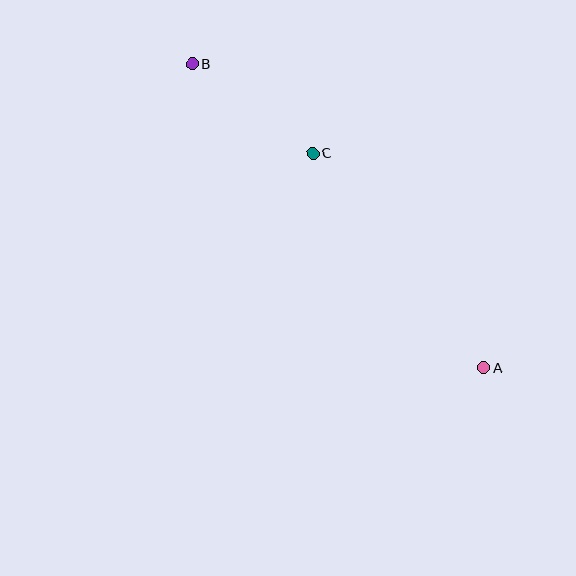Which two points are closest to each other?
Points B and C are closest to each other.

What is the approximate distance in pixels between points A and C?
The distance between A and C is approximately 274 pixels.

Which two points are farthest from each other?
Points A and B are farthest from each other.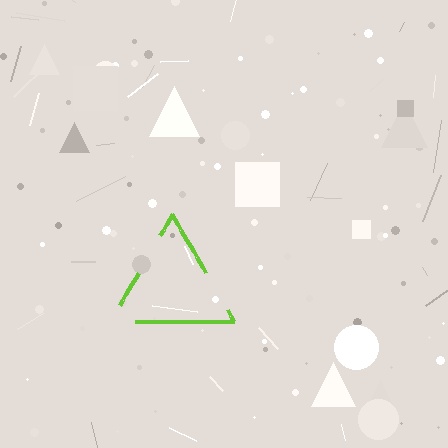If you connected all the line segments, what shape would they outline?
They would outline a triangle.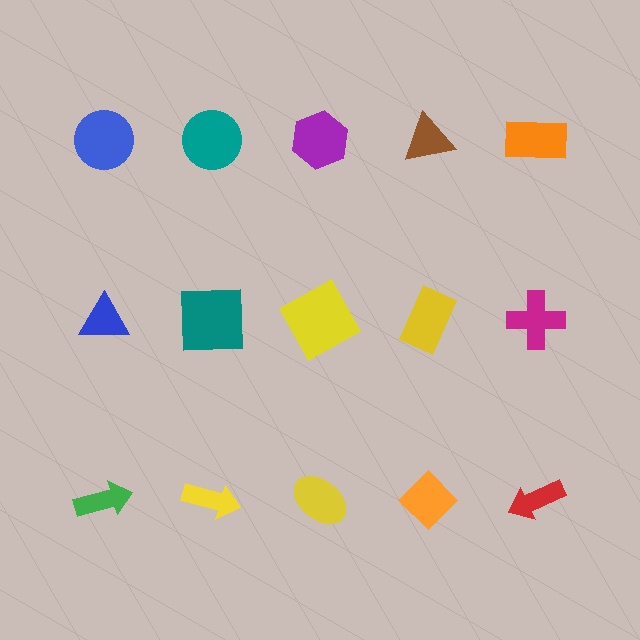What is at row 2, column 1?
A blue triangle.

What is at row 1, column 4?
A brown triangle.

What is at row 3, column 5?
A red arrow.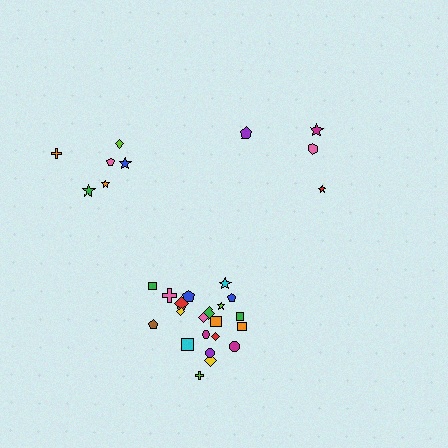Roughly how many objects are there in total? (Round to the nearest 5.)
Roughly 30 objects in total.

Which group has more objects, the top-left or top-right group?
The top-left group.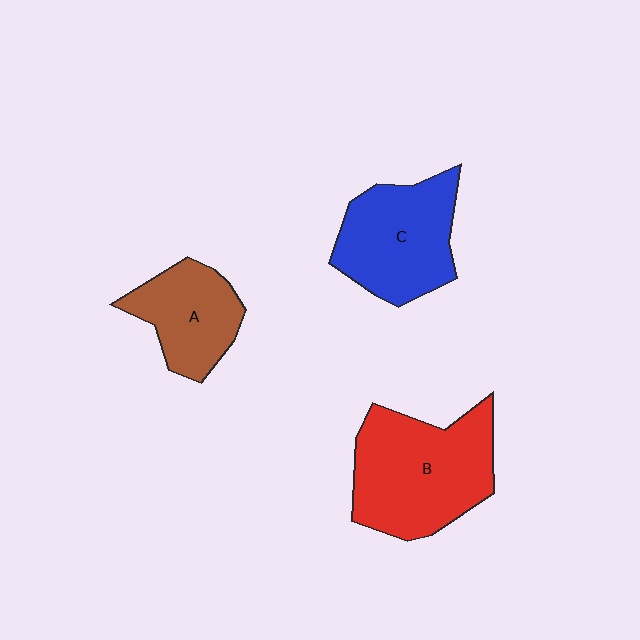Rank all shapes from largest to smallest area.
From largest to smallest: B (red), C (blue), A (brown).